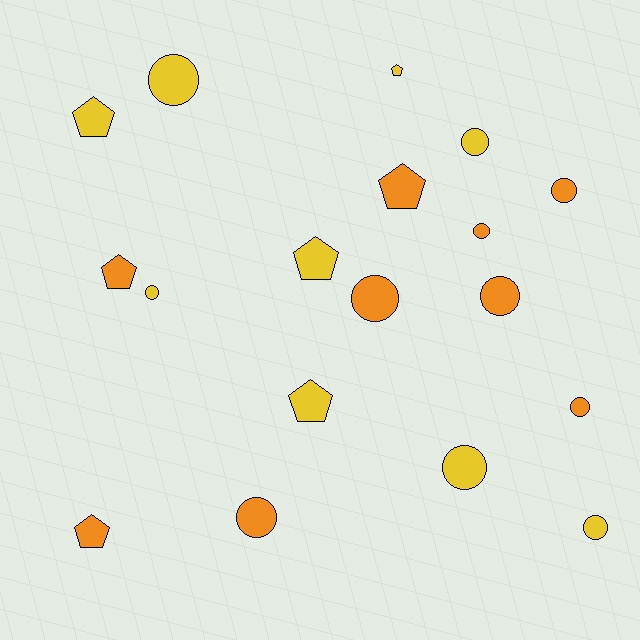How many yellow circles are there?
There are 5 yellow circles.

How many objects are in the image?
There are 18 objects.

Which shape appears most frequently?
Circle, with 11 objects.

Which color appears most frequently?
Orange, with 9 objects.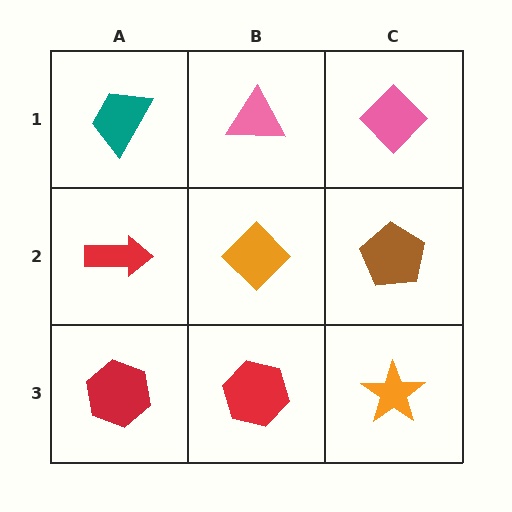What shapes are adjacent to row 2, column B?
A pink triangle (row 1, column B), a red hexagon (row 3, column B), a red arrow (row 2, column A), a brown pentagon (row 2, column C).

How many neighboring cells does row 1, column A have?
2.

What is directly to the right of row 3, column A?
A red hexagon.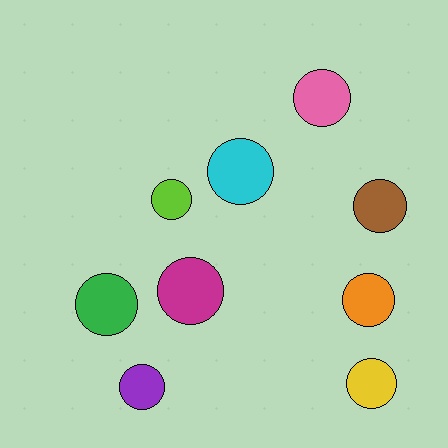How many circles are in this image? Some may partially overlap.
There are 9 circles.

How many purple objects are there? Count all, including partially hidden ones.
There is 1 purple object.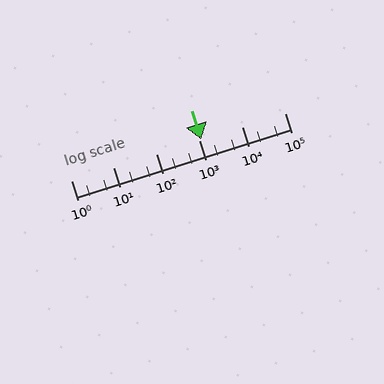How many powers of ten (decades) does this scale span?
The scale spans 5 decades, from 1 to 100000.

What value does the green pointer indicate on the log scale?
The pointer indicates approximately 1100.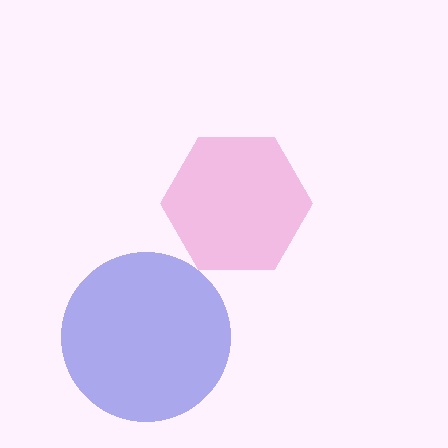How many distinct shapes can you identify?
There are 2 distinct shapes: a blue circle, a pink hexagon.